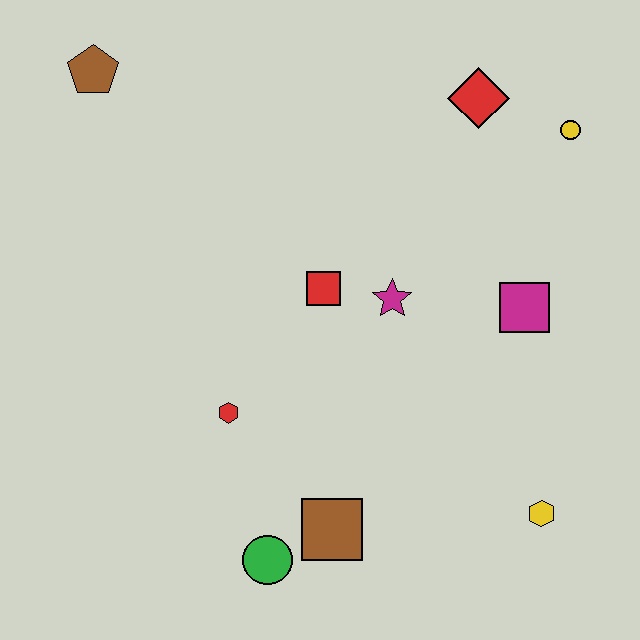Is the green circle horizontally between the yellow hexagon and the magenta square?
No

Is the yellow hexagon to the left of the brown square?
No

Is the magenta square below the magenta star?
Yes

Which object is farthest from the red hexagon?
The yellow circle is farthest from the red hexagon.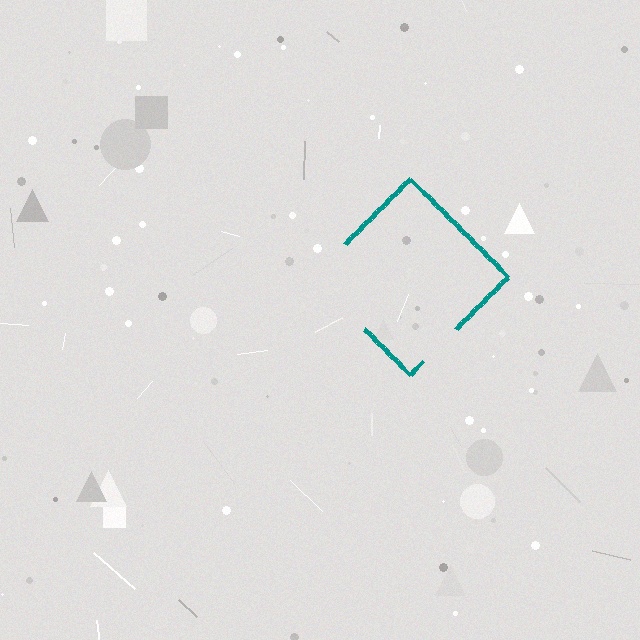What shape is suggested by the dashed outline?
The dashed outline suggests a diamond.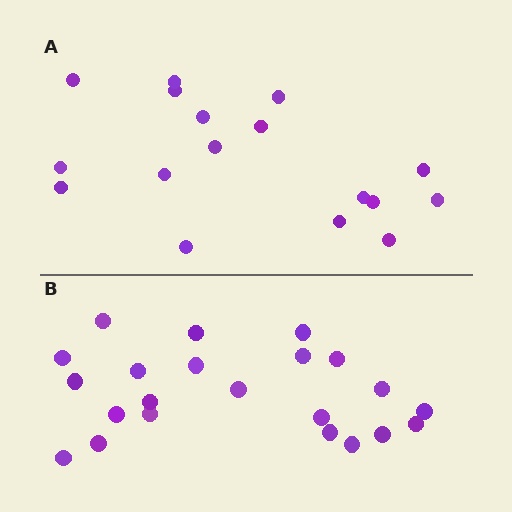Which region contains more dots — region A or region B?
Region B (the bottom region) has more dots.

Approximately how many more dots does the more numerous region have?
Region B has about 5 more dots than region A.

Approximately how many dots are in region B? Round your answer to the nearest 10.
About 20 dots. (The exact count is 22, which rounds to 20.)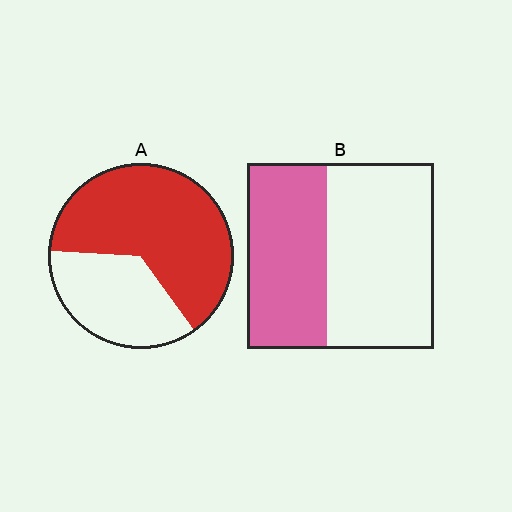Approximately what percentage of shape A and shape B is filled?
A is approximately 65% and B is approximately 45%.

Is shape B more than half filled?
No.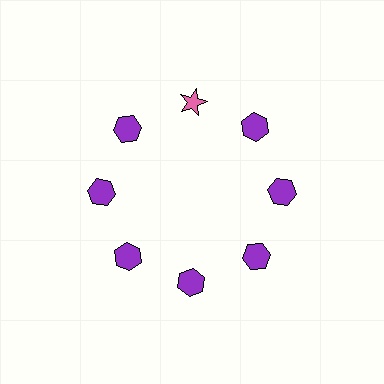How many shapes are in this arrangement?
There are 8 shapes arranged in a ring pattern.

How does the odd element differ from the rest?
It differs in both color (pink instead of purple) and shape (star instead of hexagon).